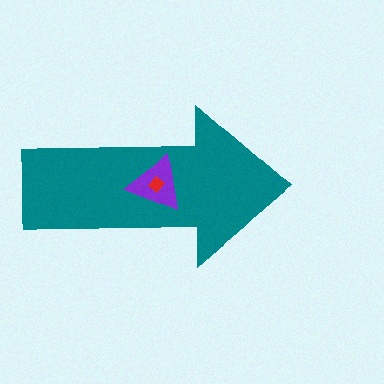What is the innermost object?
The red diamond.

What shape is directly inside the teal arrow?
The purple triangle.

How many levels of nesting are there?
3.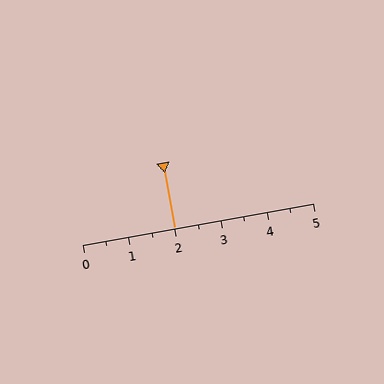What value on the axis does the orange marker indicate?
The marker indicates approximately 2.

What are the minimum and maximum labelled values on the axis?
The axis runs from 0 to 5.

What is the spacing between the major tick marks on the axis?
The major ticks are spaced 1 apart.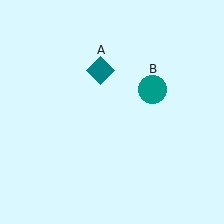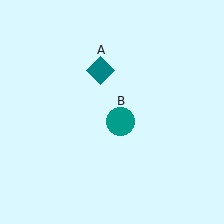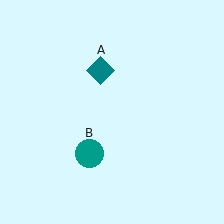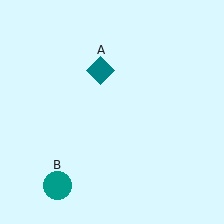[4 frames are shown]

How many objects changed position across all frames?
1 object changed position: teal circle (object B).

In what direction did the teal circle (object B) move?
The teal circle (object B) moved down and to the left.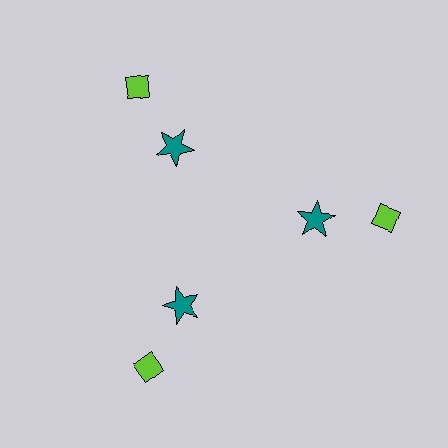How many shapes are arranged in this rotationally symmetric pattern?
There are 6 shapes, arranged in 3 groups of 2.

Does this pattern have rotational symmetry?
Yes, this pattern has 3-fold rotational symmetry. It looks the same after rotating 120 degrees around the center.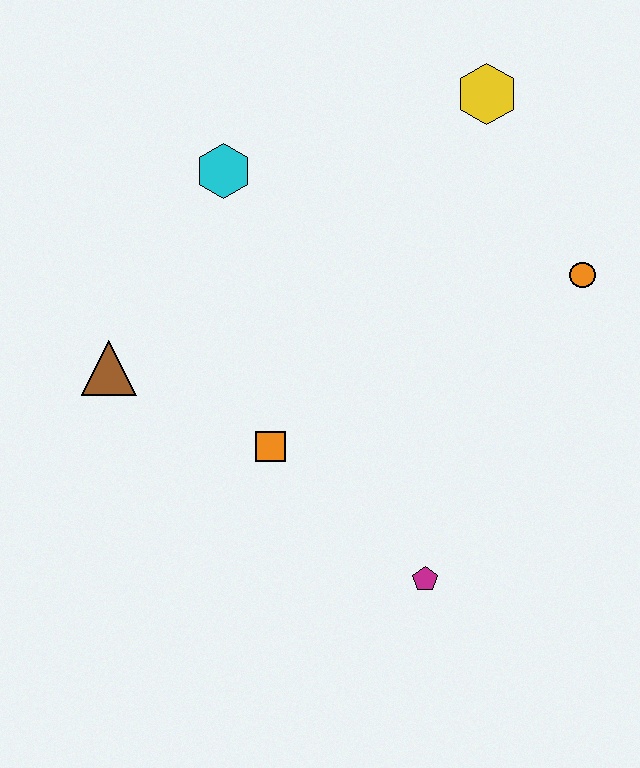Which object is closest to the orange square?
The brown triangle is closest to the orange square.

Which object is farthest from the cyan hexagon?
The magenta pentagon is farthest from the cyan hexagon.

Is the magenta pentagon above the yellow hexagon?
No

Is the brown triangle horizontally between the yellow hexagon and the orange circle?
No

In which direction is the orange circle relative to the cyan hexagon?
The orange circle is to the right of the cyan hexagon.